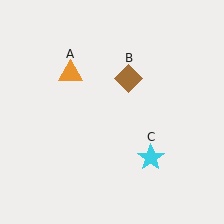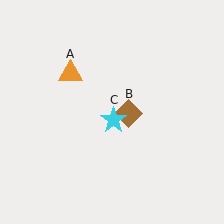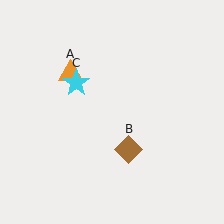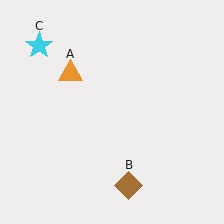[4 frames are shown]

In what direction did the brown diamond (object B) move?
The brown diamond (object B) moved down.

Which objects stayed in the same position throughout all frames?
Orange triangle (object A) remained stationary.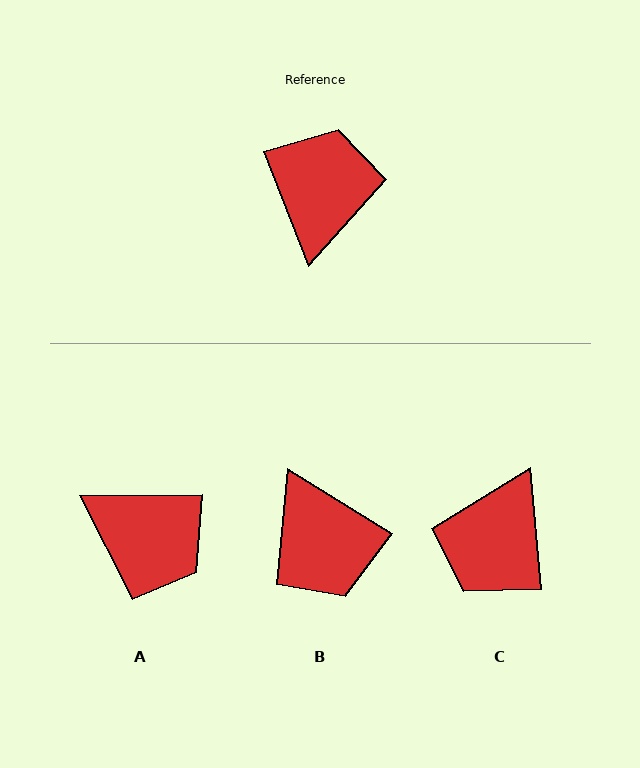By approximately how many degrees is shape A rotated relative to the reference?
Approximately 111 degrees clockwise.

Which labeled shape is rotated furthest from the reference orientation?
C, about 164 degrees away.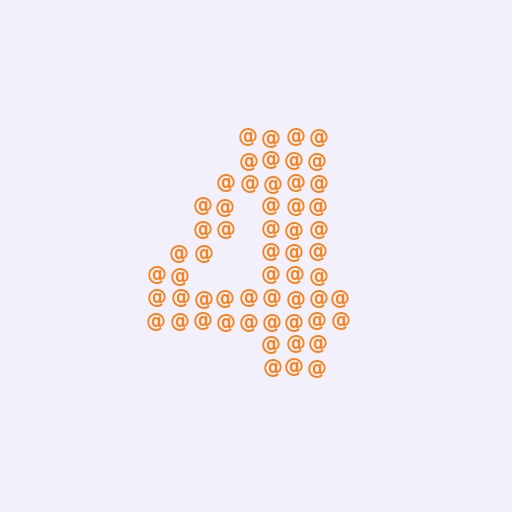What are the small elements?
The small elements are at signs.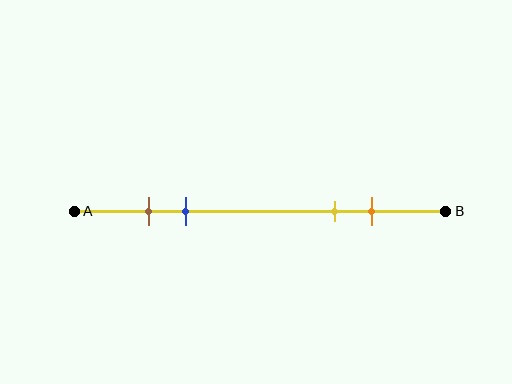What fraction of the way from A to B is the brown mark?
The brown mark is approximately 20% (0.2) of the way from A to B.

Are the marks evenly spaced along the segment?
No, the marks are not evenly spaced.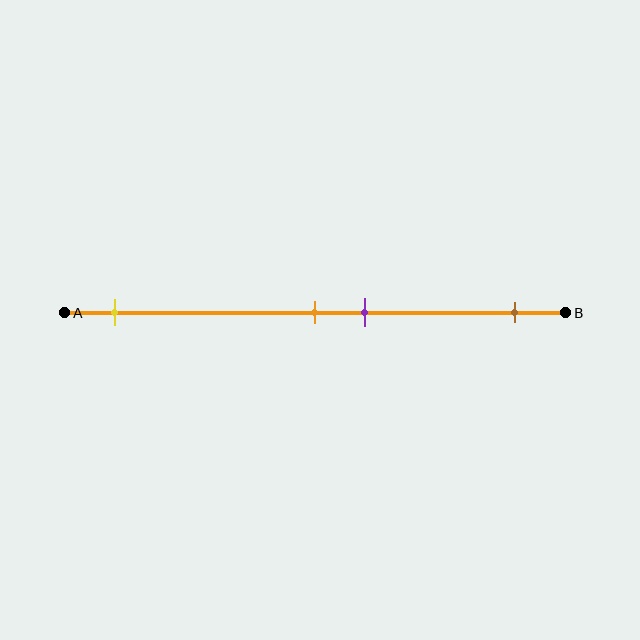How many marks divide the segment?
There are 4 marks dividing the segment.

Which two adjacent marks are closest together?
The orange and purple marks are the closest adjacent pair.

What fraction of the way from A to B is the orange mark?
The orange mark is approximately 50% (0.5) of the way from A to B.